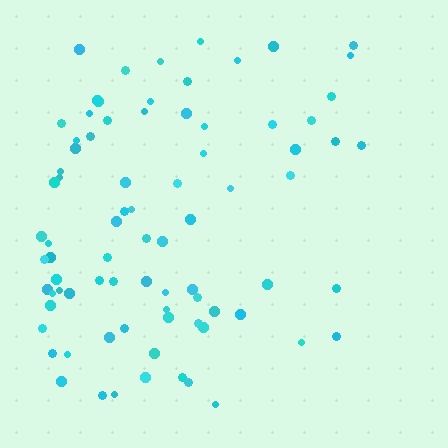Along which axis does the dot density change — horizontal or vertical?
Horizontal.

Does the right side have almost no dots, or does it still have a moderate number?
Still a moderate number, just noticeably fewer than the left.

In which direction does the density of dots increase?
From right to left, with the left side densest.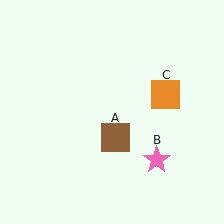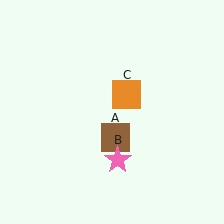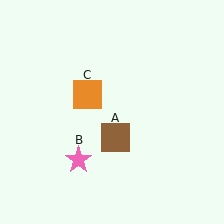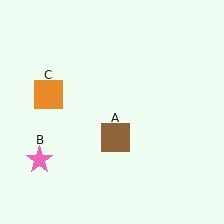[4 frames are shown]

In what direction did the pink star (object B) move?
The pink star (object B) moved left.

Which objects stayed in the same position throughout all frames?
Brown square (object A) remained stationary.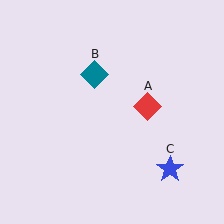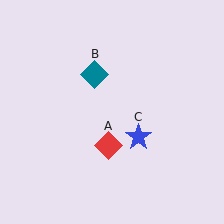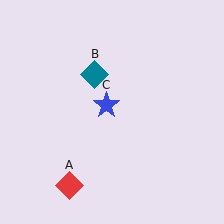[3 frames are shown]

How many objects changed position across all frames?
2 objects changed position: red diamond (object A), blue star (object C).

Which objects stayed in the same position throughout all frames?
Teal diamond (object B) remained stationary.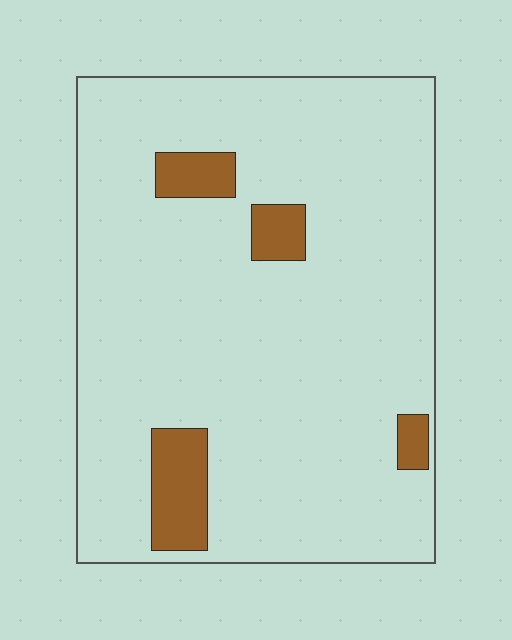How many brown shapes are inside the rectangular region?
4.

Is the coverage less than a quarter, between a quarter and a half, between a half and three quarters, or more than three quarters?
Less than a quarter.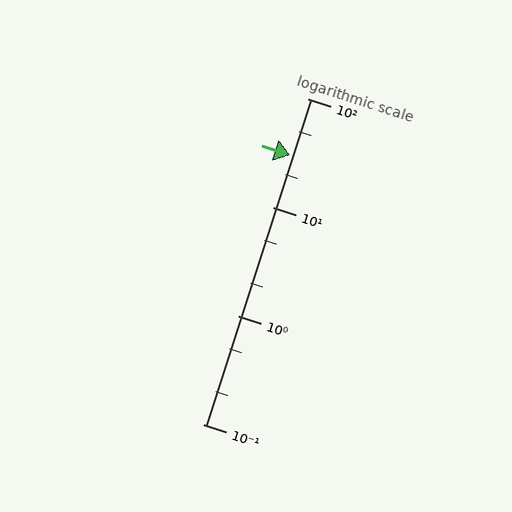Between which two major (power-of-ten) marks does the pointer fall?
The pointer is between 10 and 100.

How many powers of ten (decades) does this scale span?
The scale spans 3 decades, from 0.1 to 100.